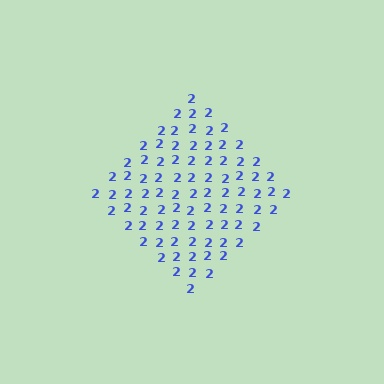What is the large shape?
The large shape is a diamond.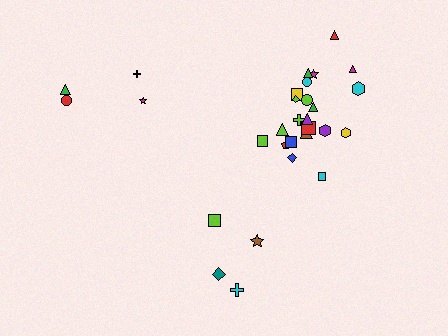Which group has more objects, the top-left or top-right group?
The top-right group.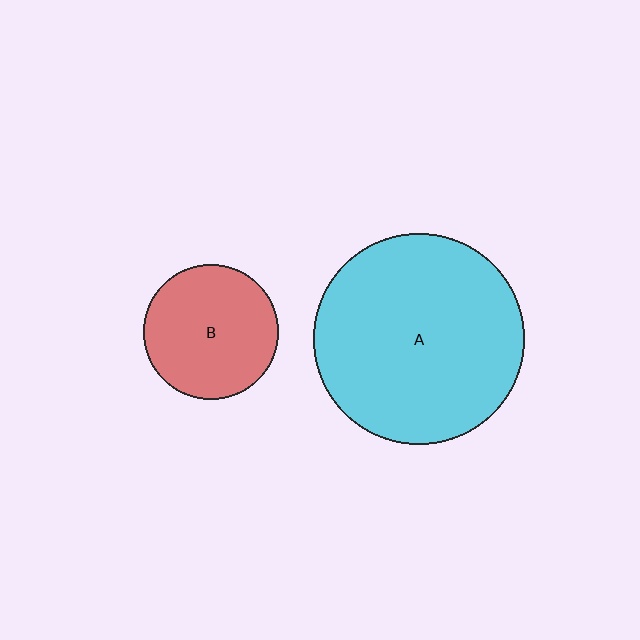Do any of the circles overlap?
No, none of the circles overlap.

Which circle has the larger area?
Circle A (cyan).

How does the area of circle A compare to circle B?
Approximately 2.4 times.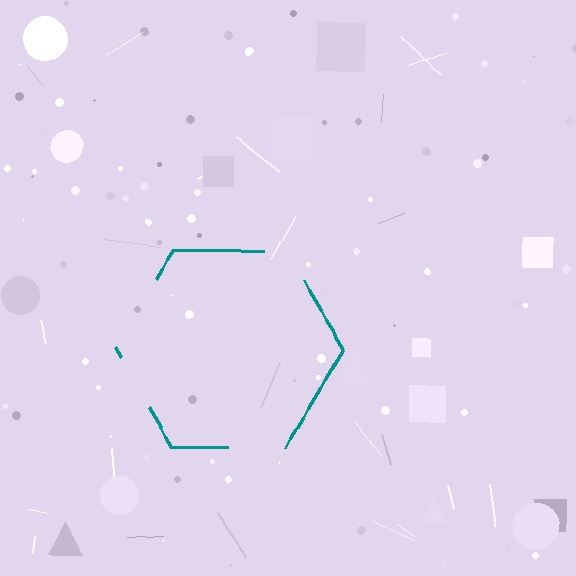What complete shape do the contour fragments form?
The contour fragments form a hexagon.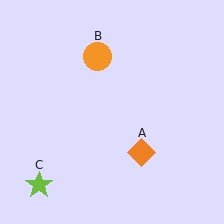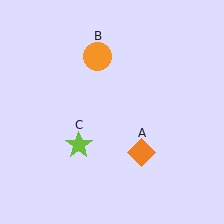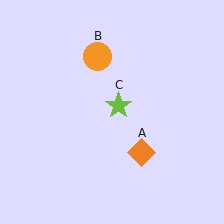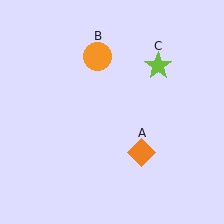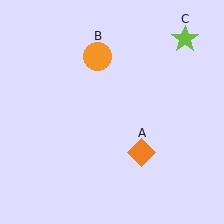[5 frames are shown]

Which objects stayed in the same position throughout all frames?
Orange diamond (object A) and orange circle (object B) remained stationary.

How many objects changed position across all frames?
1 object changed position: lime star (object C).